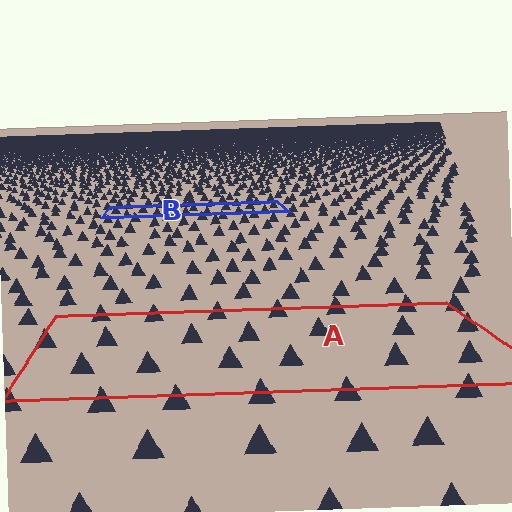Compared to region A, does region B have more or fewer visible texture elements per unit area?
Region B has more texture elements per unit area — they are packed more densely because it is farther away.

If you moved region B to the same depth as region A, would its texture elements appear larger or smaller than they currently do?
They would appear larger. At a closer depth, the same texture elements are projected at a bigger on-screen size.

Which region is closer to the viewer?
Region A is closer. The texture elements there are larger and more spread out.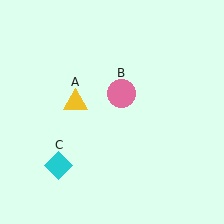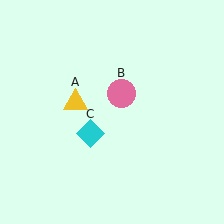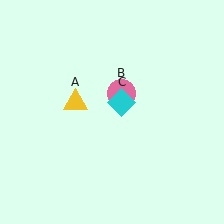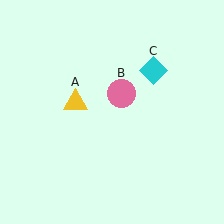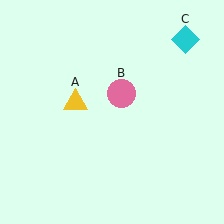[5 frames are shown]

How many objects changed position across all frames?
1 object changed position: cyan diamond (object C).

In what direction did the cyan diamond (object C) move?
The cyan diamond (object C) moved up and to the right.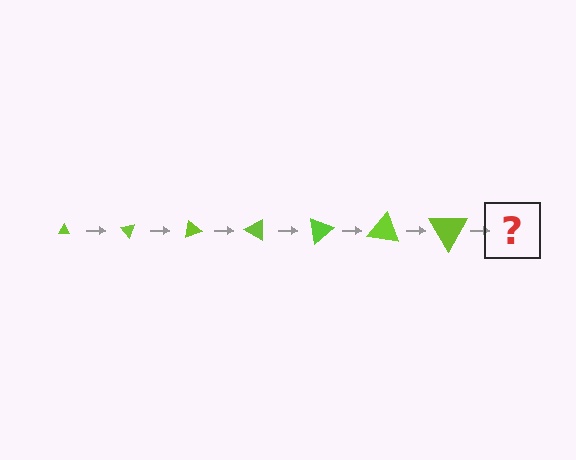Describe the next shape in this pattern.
It should be a triangle, larger than the previous one and rotated 350 degrees from the start.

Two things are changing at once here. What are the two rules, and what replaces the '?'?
The two rules are that the triangle grows larger each step and it rotates 50 degrees each step. The '?' should be a triangle, larger than the previous one and rotated 350 degrees from the start.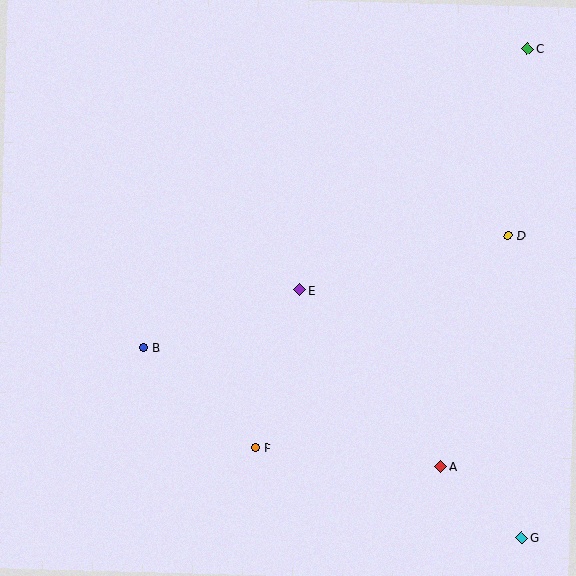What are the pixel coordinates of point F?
Point F is at (255, 448).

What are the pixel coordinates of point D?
Point D is at (508, 236).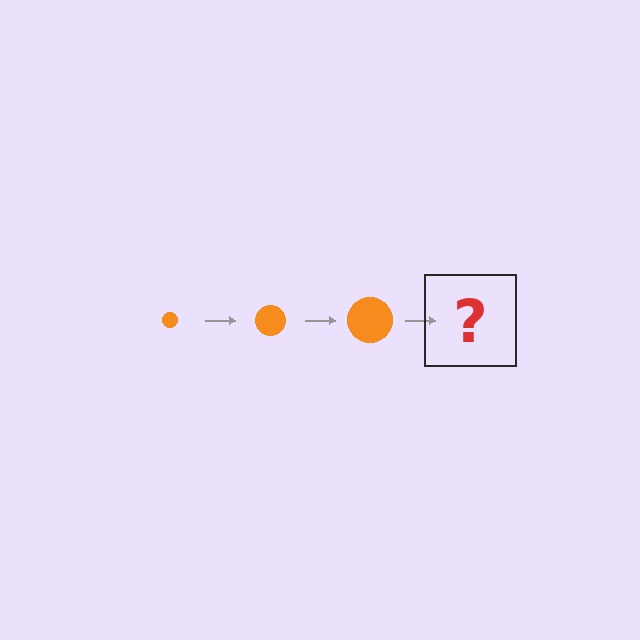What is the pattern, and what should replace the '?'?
The pattern is that the circle gets progressively larger each step. The '?' should be an orange circle, larger than the previous one.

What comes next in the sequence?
The next element should be an orange circle, larger than the previous one.